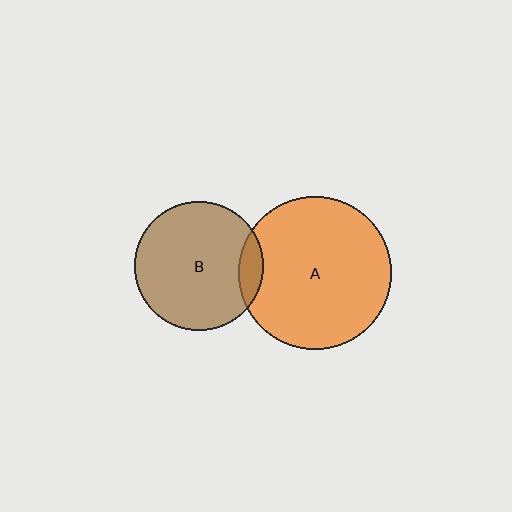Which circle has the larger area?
Circle A (orange).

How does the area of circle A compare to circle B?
Approximately 1.4 times.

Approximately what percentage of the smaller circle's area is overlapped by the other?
Approximately 10%.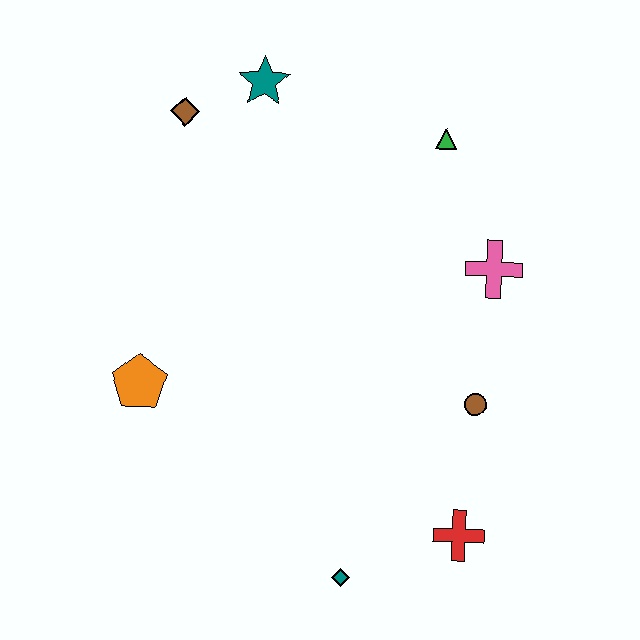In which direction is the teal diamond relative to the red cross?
The teal diamond is to the left of the red cross.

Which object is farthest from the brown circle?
The brown diamond is farthest from the brown circle.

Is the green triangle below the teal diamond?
No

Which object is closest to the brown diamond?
The teal star is closest to the brown diamond.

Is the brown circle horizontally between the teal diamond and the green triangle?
No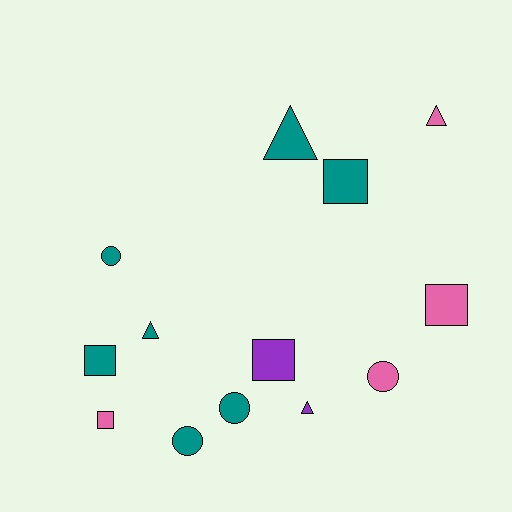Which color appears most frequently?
Teal, with 7 objects.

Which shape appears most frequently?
Square, with 5 objects.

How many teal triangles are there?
There are 2 teal triangles.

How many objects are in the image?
There are 13 objects.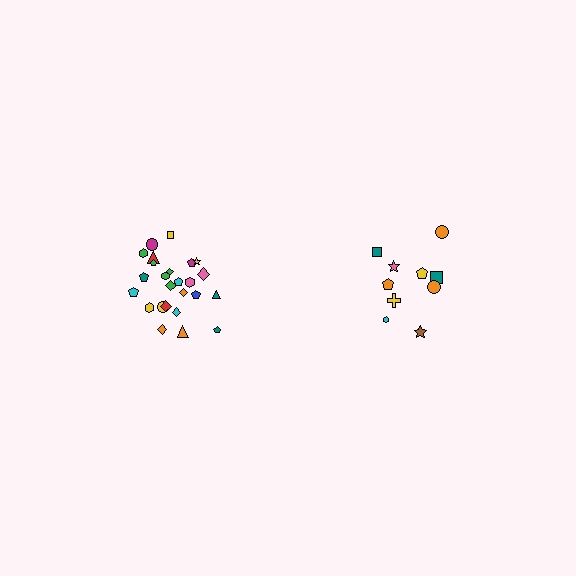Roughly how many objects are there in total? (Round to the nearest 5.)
Roughly 35 objects in total.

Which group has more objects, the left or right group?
The left group.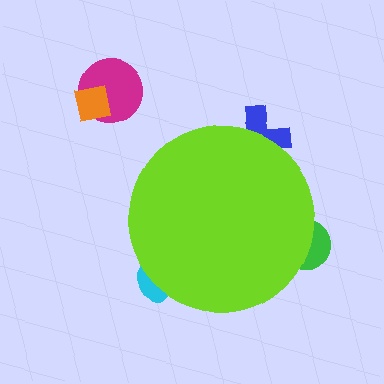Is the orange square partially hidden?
No, the orange square is fully visible.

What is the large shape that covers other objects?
A lime circle.